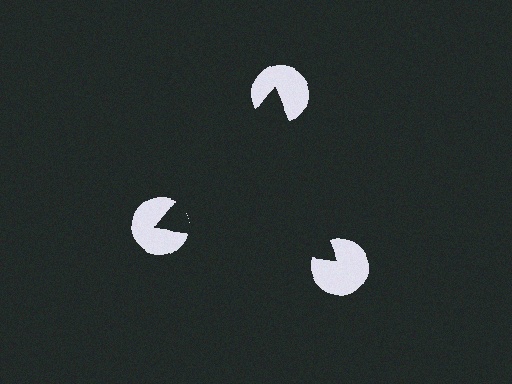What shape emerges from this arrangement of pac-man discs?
An illusory triangle — its edges are inferred from the aligned wedge cuts in the pac-man discs, not physically drawn.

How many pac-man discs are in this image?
There are 3 — one at each vertex of the illusory triangle.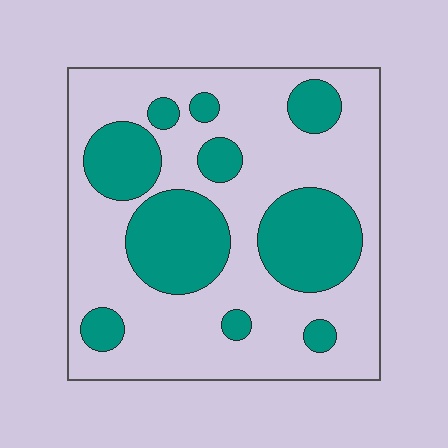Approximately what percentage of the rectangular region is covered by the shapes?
Approximately 30%.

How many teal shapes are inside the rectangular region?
10.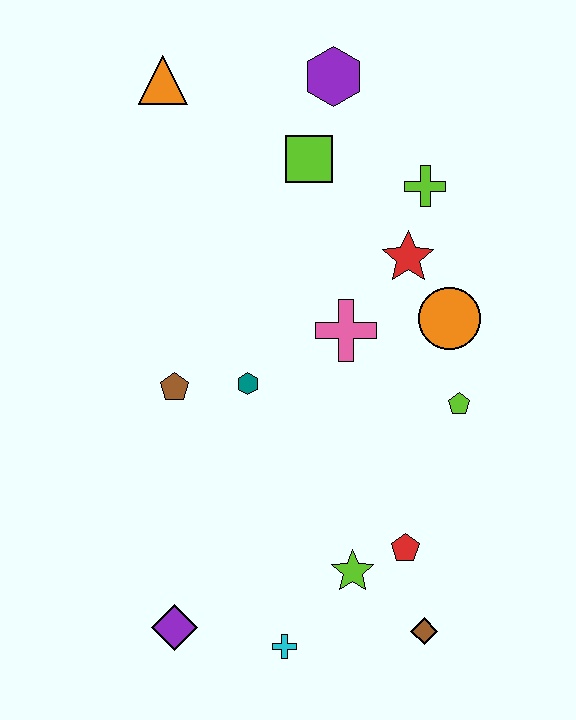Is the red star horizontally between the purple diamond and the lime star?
No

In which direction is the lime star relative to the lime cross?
The lime star is below the lime cross.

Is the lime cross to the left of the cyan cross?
No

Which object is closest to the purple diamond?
The cyan cross is closest to the purple diamond.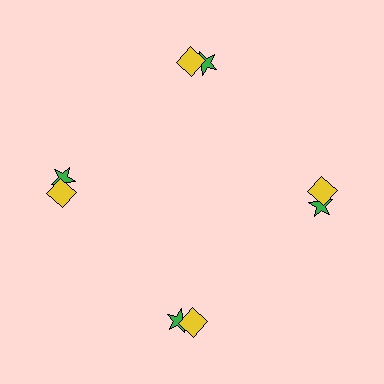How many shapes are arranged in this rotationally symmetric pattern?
There are 8 shapes, arranged in 4 groups of 2.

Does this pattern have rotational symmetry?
Yes, this pattern has 4-fold rotational symmetry. It looks the same after rotating 90 degrees around the center.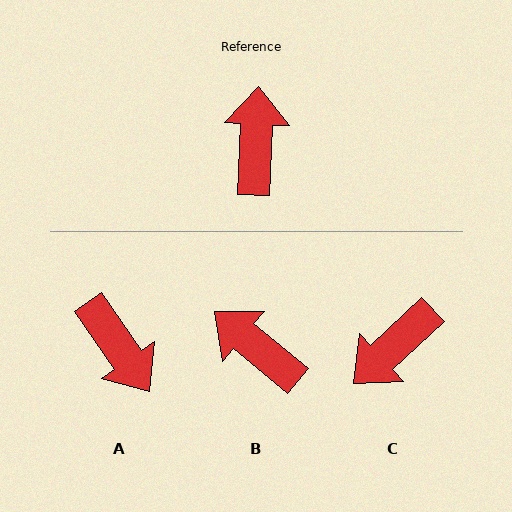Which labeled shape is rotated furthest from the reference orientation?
A, about 143 degrees away.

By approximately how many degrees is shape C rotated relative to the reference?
Approximately 136 degrees counter-clockwise.